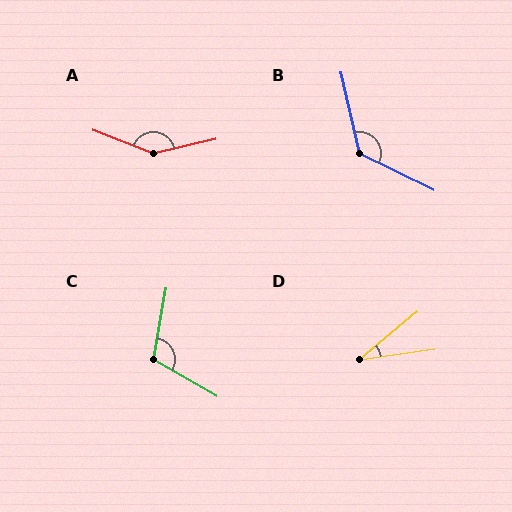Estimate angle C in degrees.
Approximately 110 degrees.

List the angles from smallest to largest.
D (32°), C (110°), B (129°), A (146°).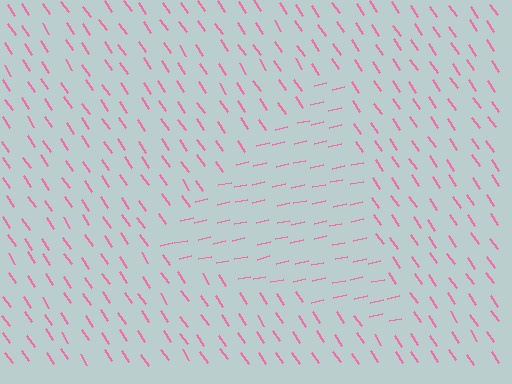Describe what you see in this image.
The image is filled with small pink line segments. A triangle region in the image has lines oriented differently from the surrounding lines, creating a visible texture boundary.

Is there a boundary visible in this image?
Yes, there is a texture boundary formed by a change in line orientation.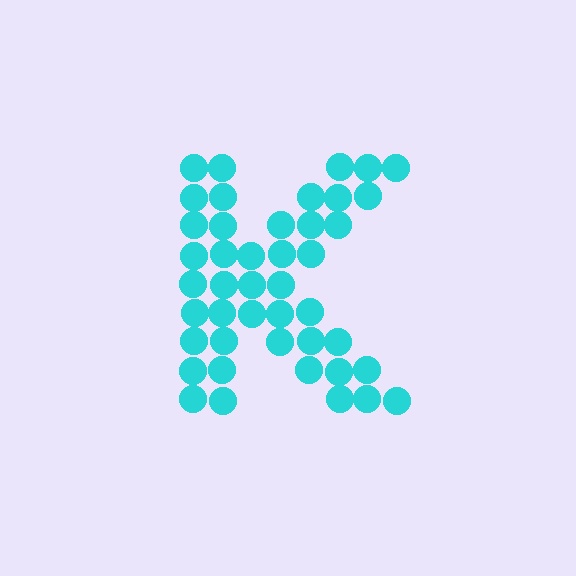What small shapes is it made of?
It is made of small circles.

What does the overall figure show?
The overall figure shows the letter K.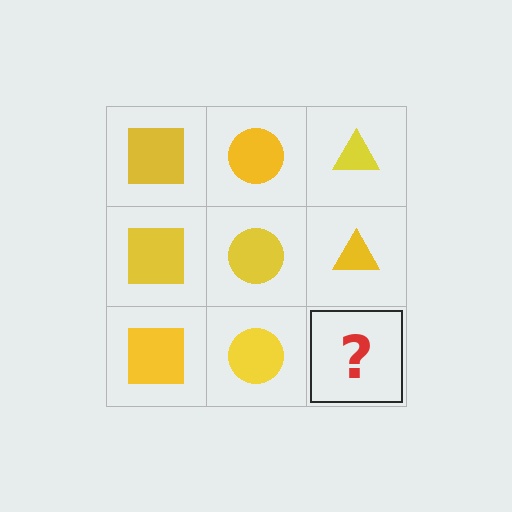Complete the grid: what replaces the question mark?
The question mark should be replaced with a yellow triangle.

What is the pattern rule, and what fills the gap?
The rule is that each column has a consistent shape. The gap should be filled with a yellow triangle.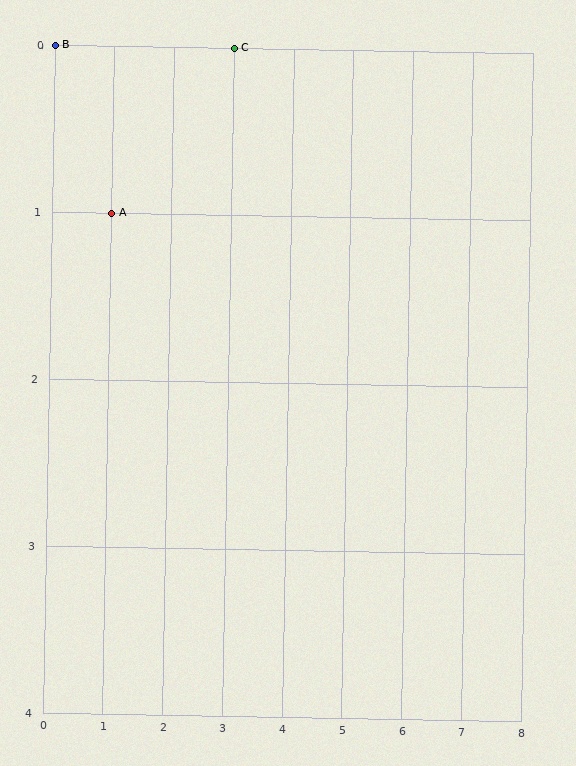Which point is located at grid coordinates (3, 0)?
Point C is at (3, 0).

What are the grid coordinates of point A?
Point A is at grid coordinates (1, 1).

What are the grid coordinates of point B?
Point B is at grid coordinates (0, 0).